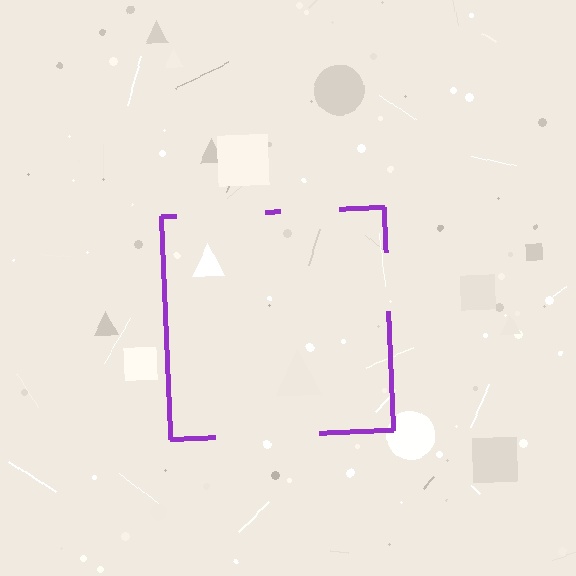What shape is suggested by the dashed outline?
The dashed outline suggests a square.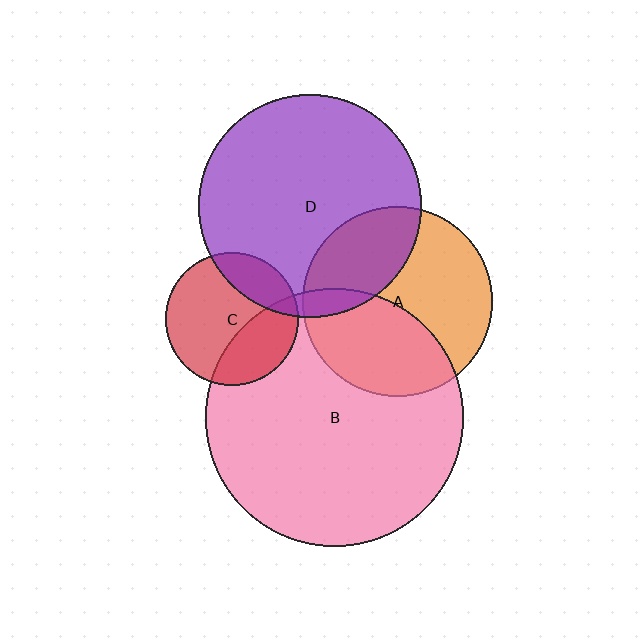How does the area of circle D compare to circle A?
Approximately 1.4 times.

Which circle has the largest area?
Circle B (pink).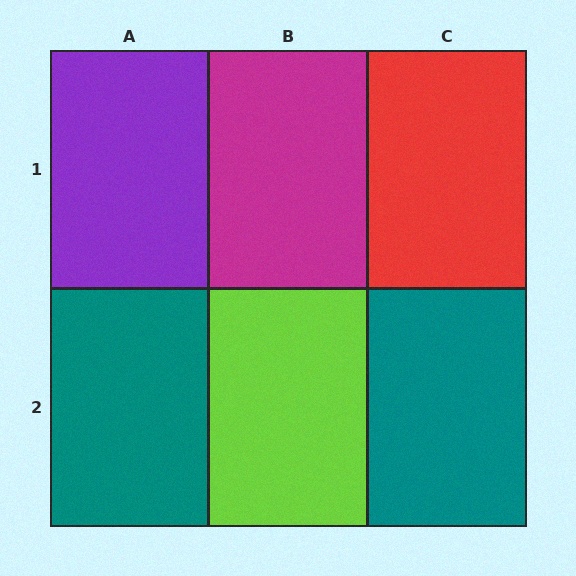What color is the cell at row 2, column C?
Teal.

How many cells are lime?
1 cell is lime.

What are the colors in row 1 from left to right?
Purple, magenta, red.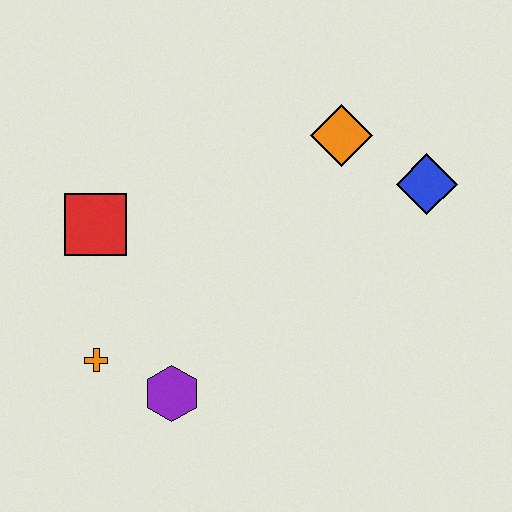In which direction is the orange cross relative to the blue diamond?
The orange cross is to the left of the blue diamond.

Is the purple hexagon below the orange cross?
Yes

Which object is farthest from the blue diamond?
The orange cross is farthest from the blue diamond.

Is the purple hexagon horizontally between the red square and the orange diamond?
Yes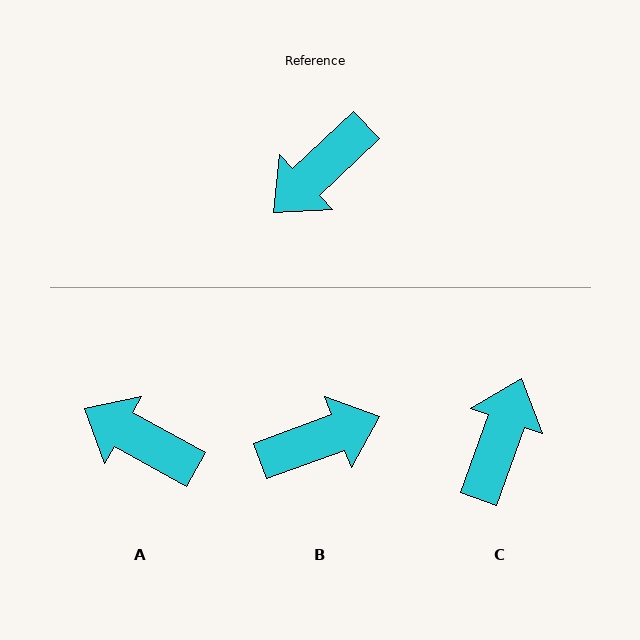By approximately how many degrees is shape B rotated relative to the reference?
Approximately 157 degrees counter-clockwise.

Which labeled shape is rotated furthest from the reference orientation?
B, about 157 degrees away.